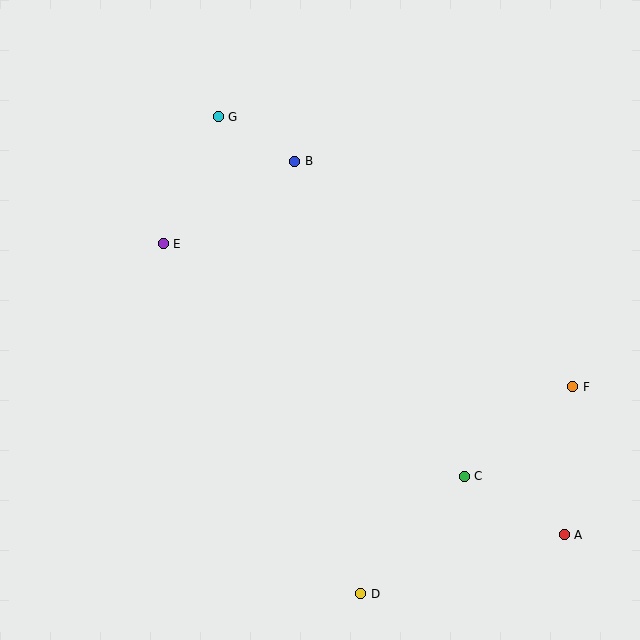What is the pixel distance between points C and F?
The distance between C and F is 141 pixels.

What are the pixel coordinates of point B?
Point B is at (295, 161).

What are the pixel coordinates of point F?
Point F is at (573, 387).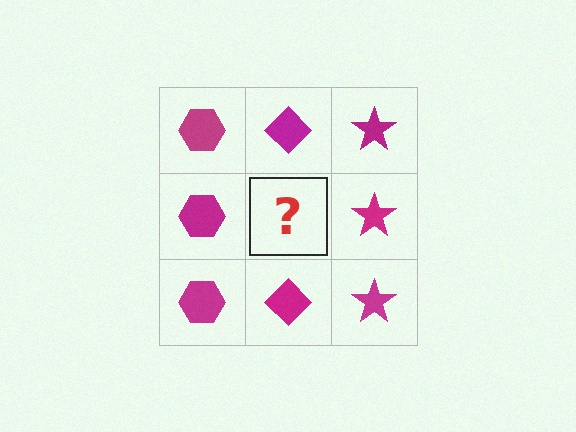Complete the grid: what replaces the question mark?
The question mark should be replaced with a magenta diamond.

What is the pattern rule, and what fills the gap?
The rule is that each column has a consistent shape. The gap should be filled with a magenta diamond.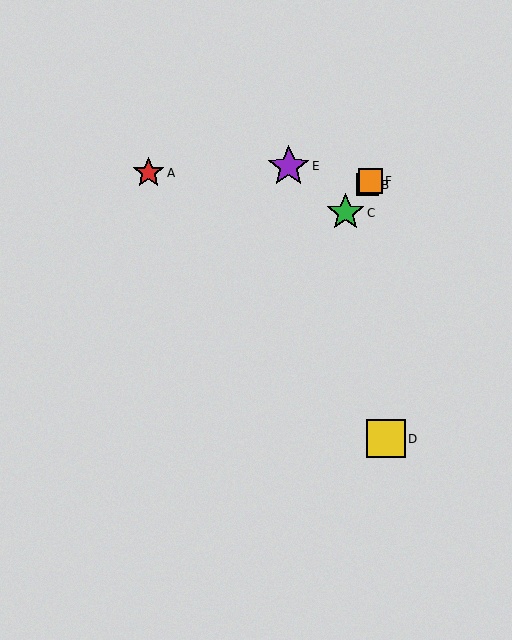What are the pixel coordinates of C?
Object C is at (346, 213).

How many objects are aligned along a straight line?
3 objects (B, C, F) are aligned along a straight line.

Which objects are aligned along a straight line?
Objects B, C, F are aligned along a straight line.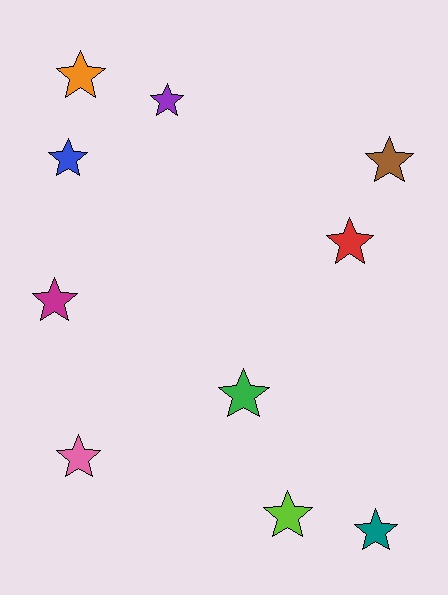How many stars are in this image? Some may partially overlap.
There are 10 stars.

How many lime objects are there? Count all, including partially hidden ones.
There is 1 lime object.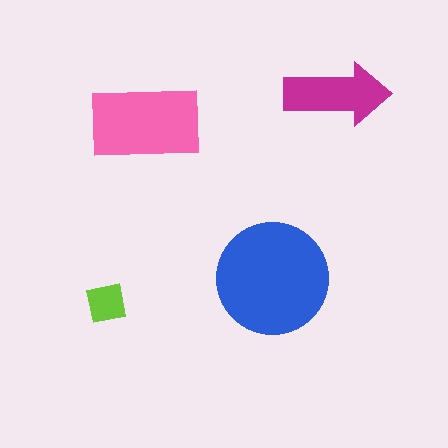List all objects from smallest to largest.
The lime square, the magenta arrow, the pink rectangle, the blue circle.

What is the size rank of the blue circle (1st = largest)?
1st.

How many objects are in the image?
There are 4 objects in the image.